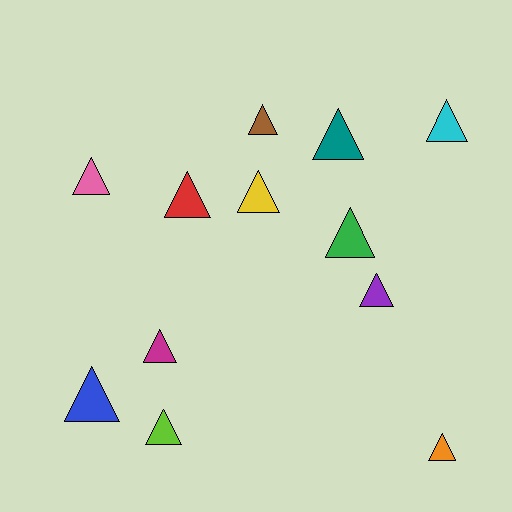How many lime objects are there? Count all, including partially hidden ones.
There is 1 lime object.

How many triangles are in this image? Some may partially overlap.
There are 12 triangles.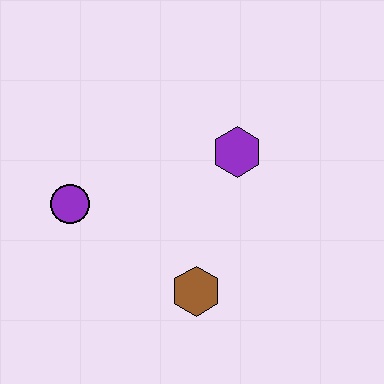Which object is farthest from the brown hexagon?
The purple circle is farthest from the brown hexagon.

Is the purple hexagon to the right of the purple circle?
Yes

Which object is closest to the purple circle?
The brown hexagon is closest to the purple circle.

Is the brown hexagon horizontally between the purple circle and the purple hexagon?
Yes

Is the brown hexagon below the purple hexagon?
Yes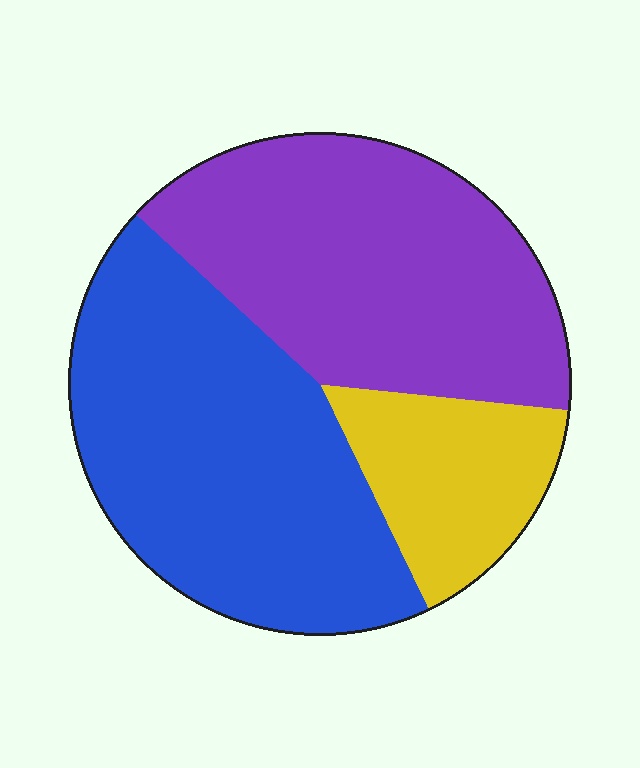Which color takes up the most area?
Blue, at roughly 45%.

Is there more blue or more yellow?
Blue.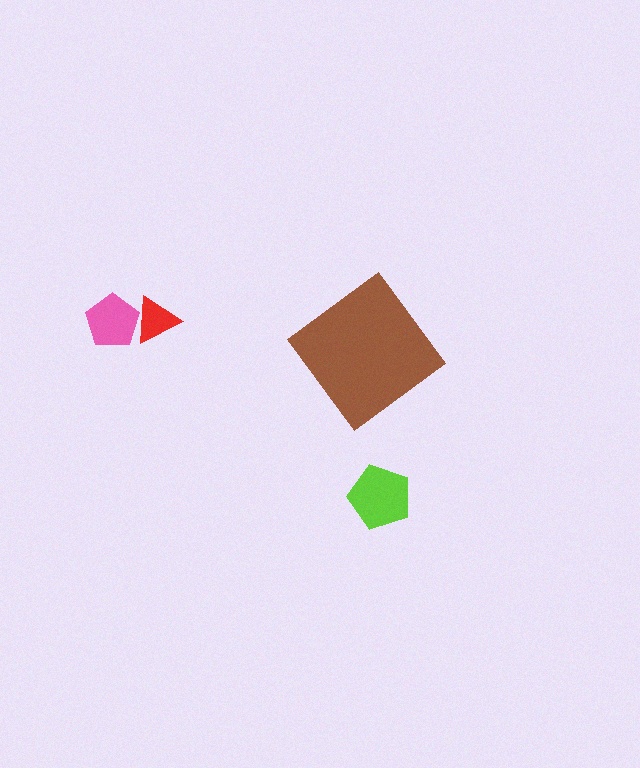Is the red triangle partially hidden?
No, the red triangle is fully visible.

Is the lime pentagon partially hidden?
No, the lime pentagon is fully visible.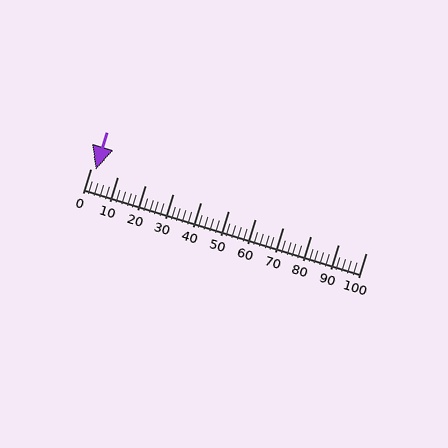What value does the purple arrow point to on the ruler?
The purple arrow points to approximately 2.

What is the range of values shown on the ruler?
The ruler shows values from 0 to 100.